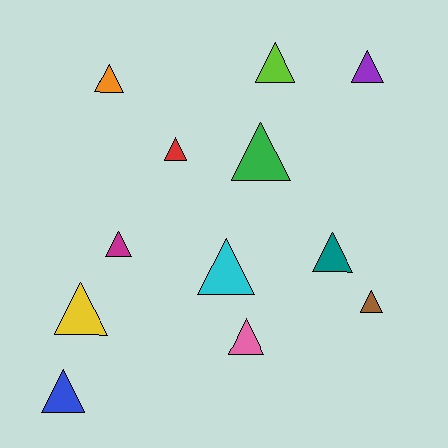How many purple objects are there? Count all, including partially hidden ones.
There is 1 purple object.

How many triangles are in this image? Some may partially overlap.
There are 12 triangles.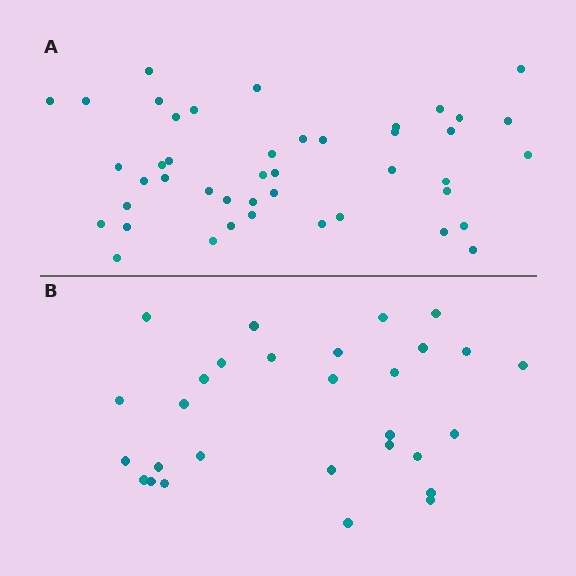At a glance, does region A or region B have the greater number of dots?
Region A (the top region) has more dots.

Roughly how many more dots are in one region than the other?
Region A has approximately 15 more dots than region B.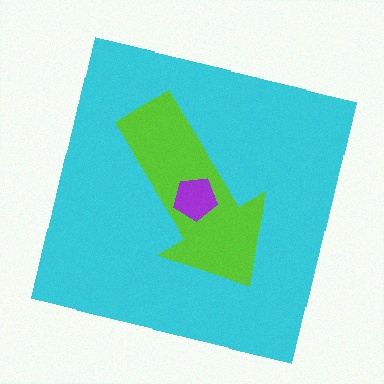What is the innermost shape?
The purple pentagon.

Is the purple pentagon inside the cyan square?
Yes.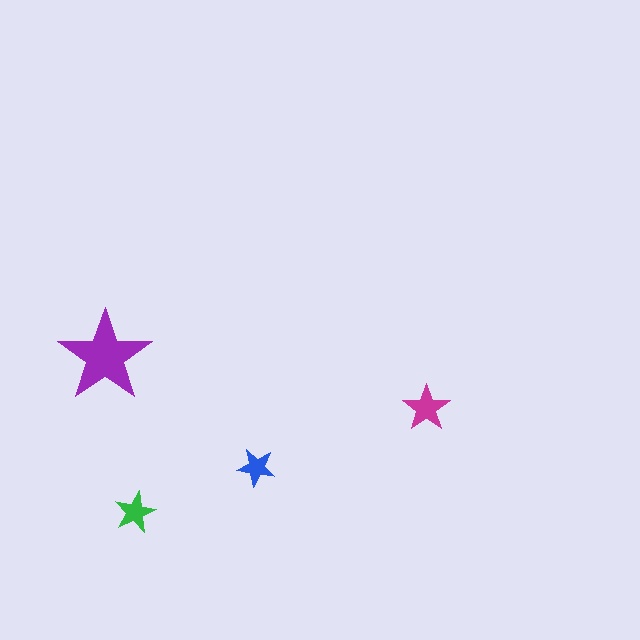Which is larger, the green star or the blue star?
The green one.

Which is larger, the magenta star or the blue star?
The magenta one.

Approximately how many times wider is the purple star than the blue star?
About 2.5 times wider.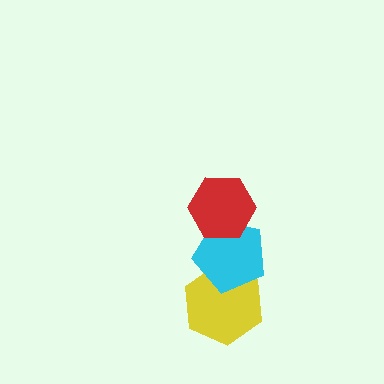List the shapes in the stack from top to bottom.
From top to bottom: the red hexagon, the cyan pentagon, the yellow hexagon.